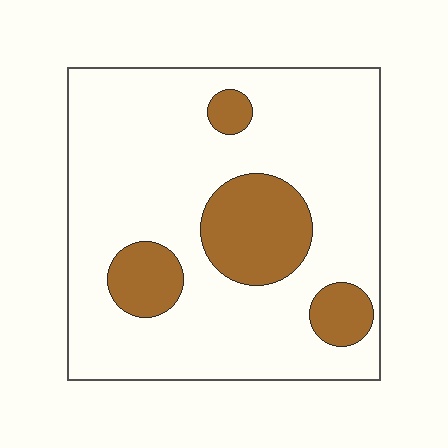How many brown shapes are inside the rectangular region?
4.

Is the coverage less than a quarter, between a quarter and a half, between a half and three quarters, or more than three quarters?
Less than a quarter.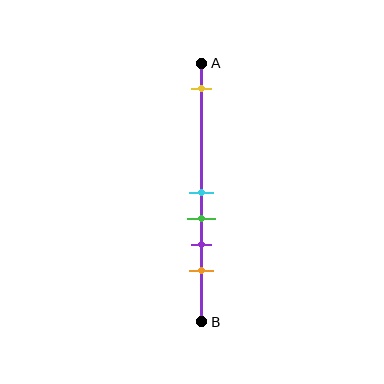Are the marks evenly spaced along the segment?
No, the marks are not evenly spaced.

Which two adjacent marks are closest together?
The cyan and green marks are the closest adjacent pair.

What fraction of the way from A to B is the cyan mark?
The cyan mark is approximately 50% (0.5) of the way from A to B.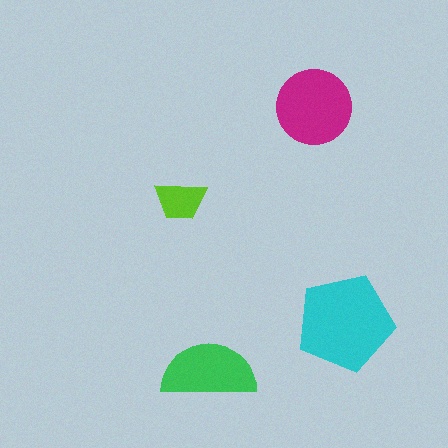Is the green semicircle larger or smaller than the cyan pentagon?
Smaller.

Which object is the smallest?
The lime trapezoid.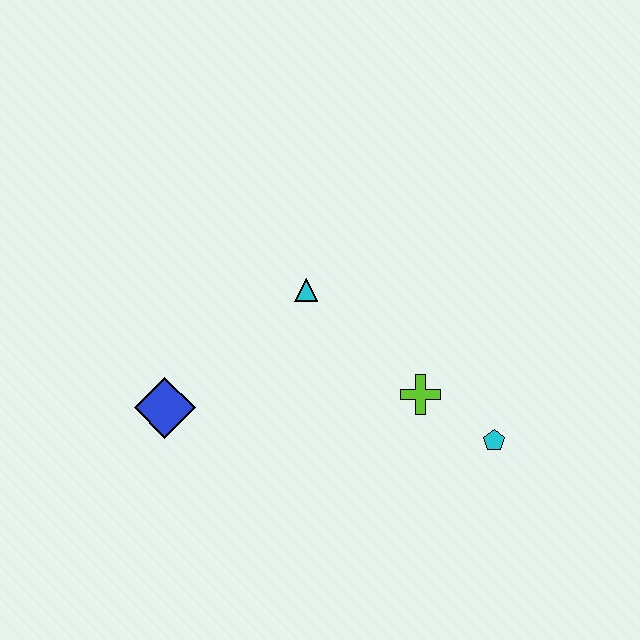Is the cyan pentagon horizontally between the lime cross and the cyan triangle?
No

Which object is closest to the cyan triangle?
The lime cross is closest to the cyan triangle.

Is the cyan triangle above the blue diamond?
Yes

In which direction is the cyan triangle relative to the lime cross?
The cyan triangle is to the left of the lime cross.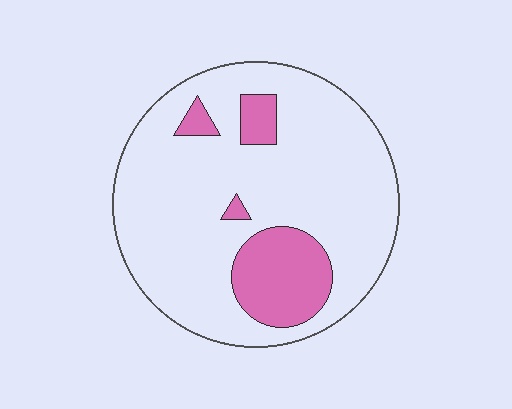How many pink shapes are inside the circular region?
4.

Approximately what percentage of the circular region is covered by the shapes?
Approximately 20%.